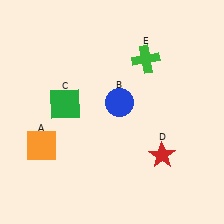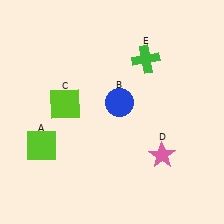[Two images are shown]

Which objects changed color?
A changed from orange to lime. C changed from green to lime. D changed from red to pink.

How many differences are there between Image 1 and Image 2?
There are 3 differences between the two images.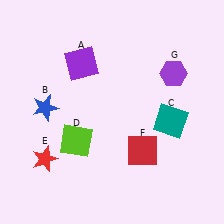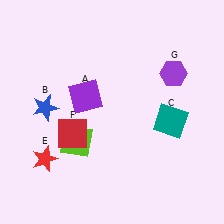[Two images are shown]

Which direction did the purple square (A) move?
The purple square (A) moved down.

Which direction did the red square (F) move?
The red square (F) moved left.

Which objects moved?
The objects that moved are: the purple square (A), the red square (F).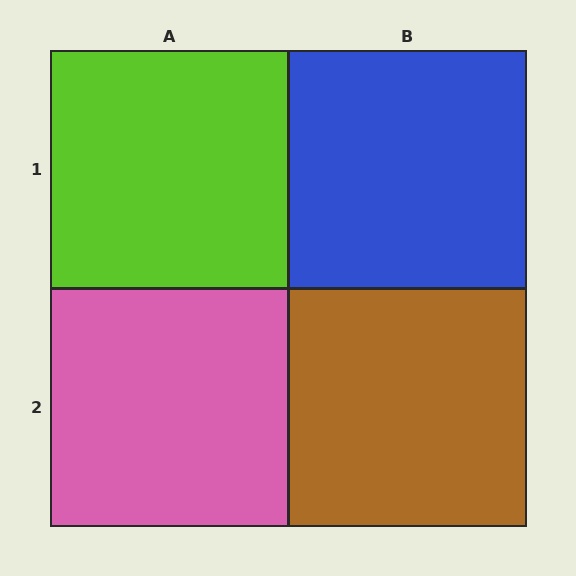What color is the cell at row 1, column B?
Blue.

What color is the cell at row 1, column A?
Lime.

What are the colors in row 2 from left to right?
Pink, brown.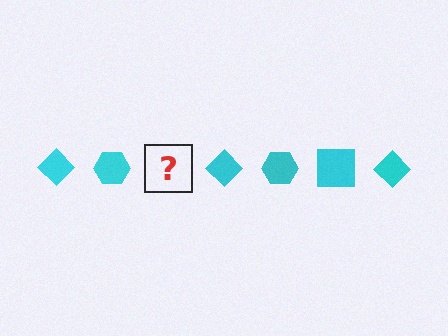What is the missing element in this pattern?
The missing element is a cyan square.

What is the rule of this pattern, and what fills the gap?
The rule is that the pattern cycles through diamond, hexagon, square shapes in cyan. The gap should be filled with a cyan square.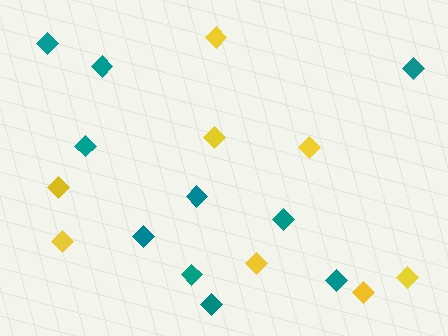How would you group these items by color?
There are 2 groups: one group of yellow diamonds (8) and one group of teal diamonds (10).